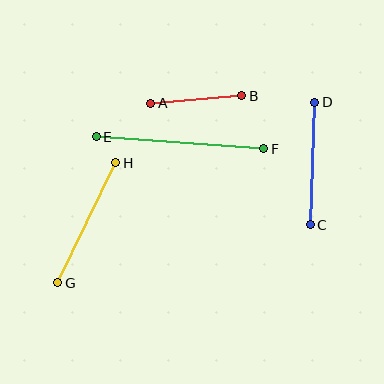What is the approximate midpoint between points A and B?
The midpoint is at approximately (196, 100) pixels.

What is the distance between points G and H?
The distance is approximately 133 pixels.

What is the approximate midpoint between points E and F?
The midpoint is at approximately (180, 143) pixels.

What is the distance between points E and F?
The distance is approximately 168 pixels.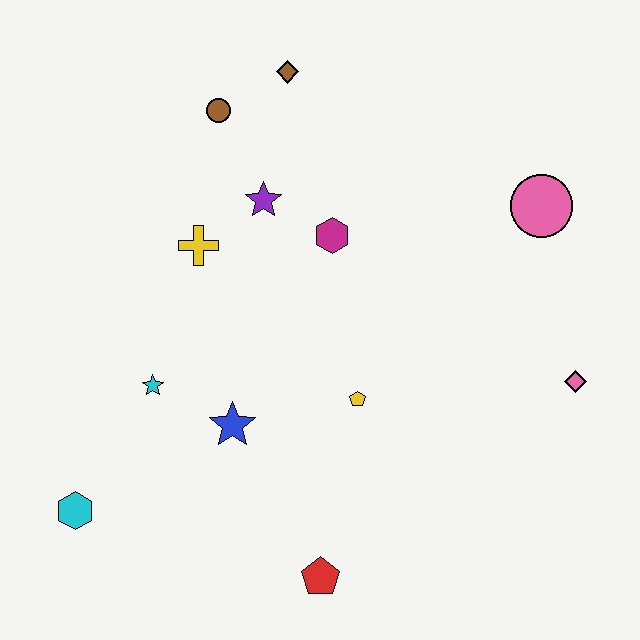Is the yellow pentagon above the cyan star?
No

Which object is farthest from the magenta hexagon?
The cyan hexagon is farthest from the magenta hexagon.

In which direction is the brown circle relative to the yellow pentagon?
The brown circle is above the yellow pentagon.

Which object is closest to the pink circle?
The pink diamond is closest to the pink circle.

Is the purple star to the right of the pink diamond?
No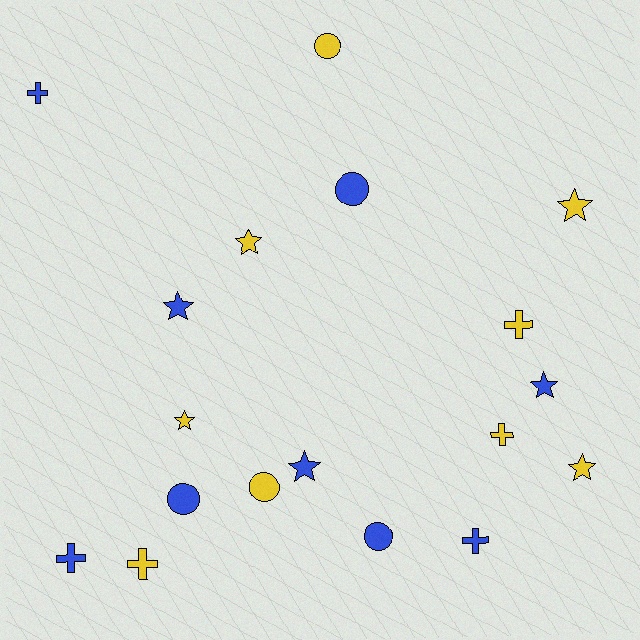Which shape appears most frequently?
Star, with 7 objects.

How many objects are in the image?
There are 18 objects.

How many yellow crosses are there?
There are 3 yellow crosses.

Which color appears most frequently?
Yellow, with 9 objects.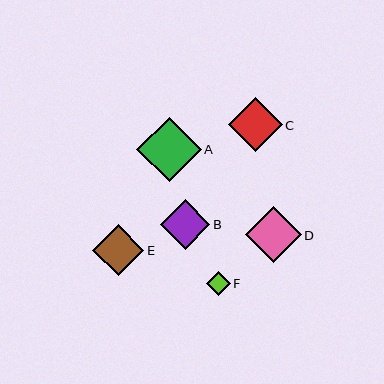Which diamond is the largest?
Diamond A is the largest with a size of approximately 64 pixels.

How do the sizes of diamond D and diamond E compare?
Diamond D and diamond E are approximately the same size.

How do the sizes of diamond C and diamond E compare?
Diamond C and diamond E are approximately the same size.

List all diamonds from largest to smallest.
From largest to smallest: A, D, C, E, B, F.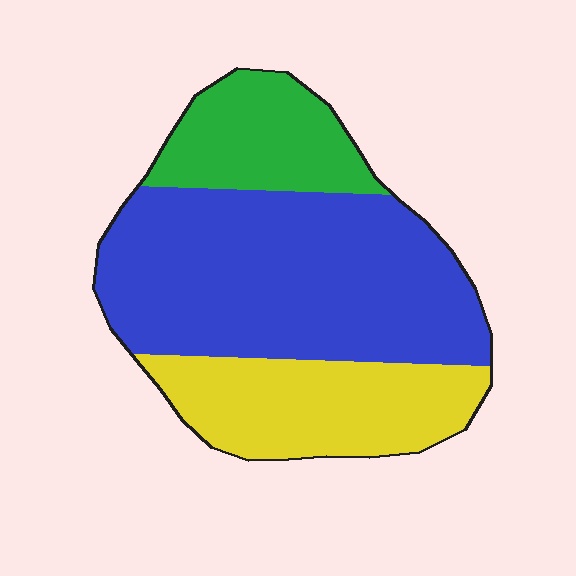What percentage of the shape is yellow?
Yellow covers about 25% of the shape.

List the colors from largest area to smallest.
From largest to smallest: blue, yellow, green.